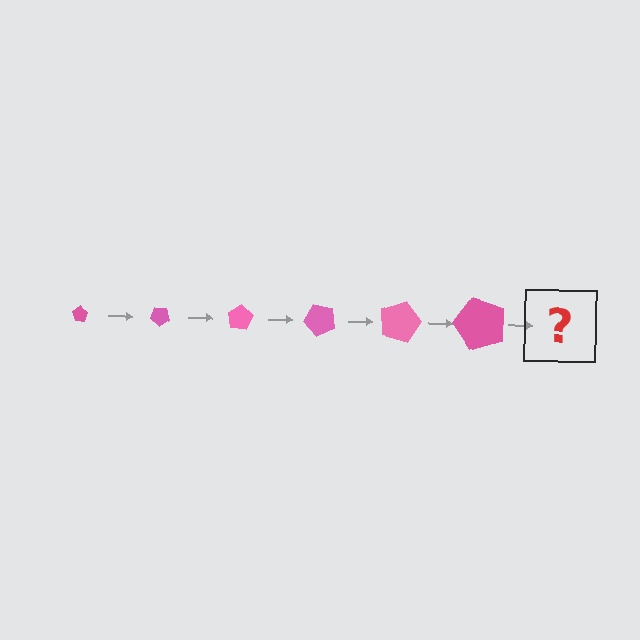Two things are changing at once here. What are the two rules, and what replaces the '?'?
The two rules are that the pentagon grows larger each step and it rotates 40 degrees each step. The '?' should be a pentagon, larger than the previous one and rotated 240 degrees from the start.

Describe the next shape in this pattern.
It should be a pentagon, larger than the previous one and rotated 240 degrees from the start.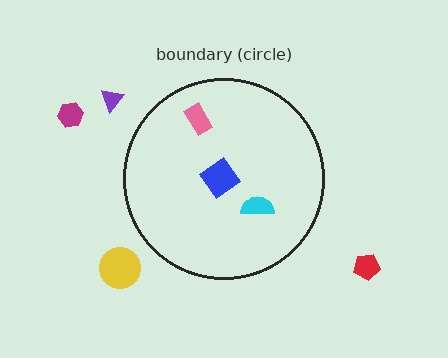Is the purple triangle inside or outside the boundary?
Outside.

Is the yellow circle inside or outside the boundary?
Outside.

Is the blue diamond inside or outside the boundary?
Inside.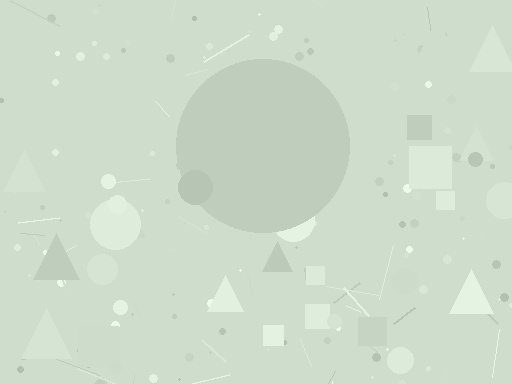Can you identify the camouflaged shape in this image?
The camouflaged shape is a circle.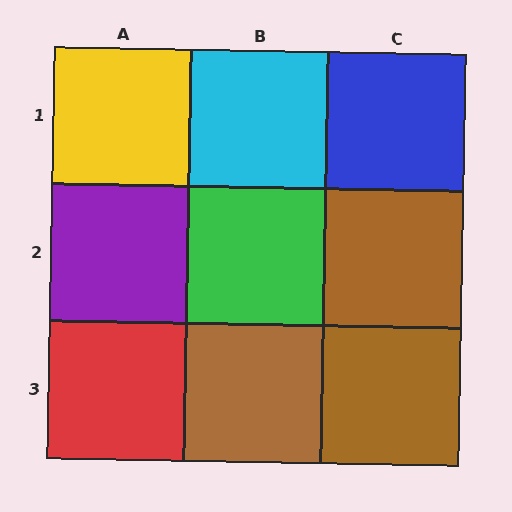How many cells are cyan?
1 cell is cyan.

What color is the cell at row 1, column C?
Blue.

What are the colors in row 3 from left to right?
Red, brown, brown.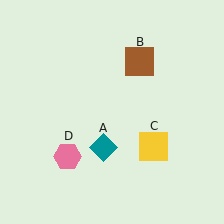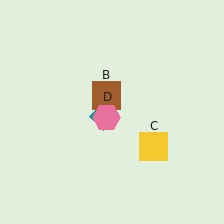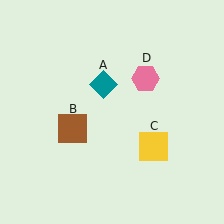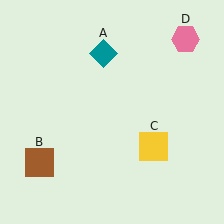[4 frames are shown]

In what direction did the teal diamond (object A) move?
The teal diamond (object A) moved up.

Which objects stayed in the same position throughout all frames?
Yellow square (object C) remained stationary.